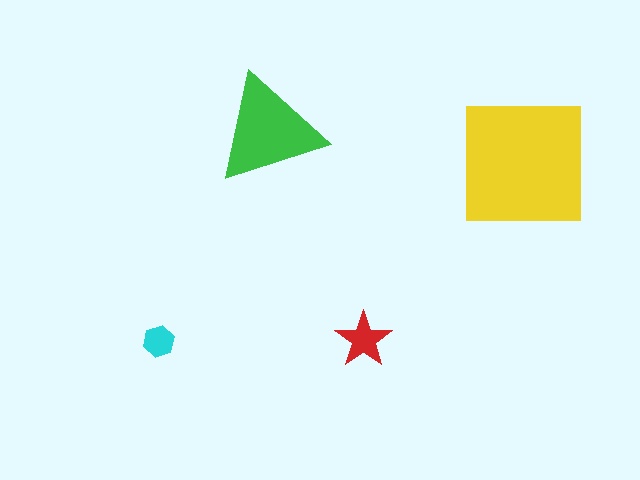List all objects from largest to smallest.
The yellow square, the green triangle, the red star, the cyan hexagon.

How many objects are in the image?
There are 4 objects in the image.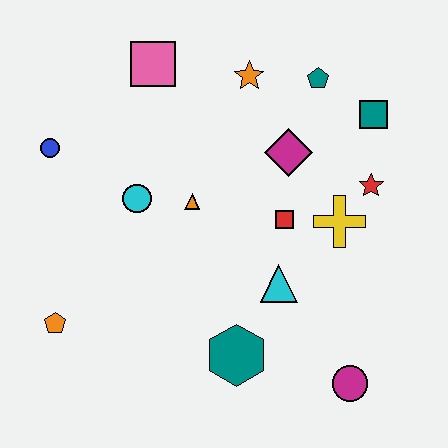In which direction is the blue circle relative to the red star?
The blue circle is to the left of the red star.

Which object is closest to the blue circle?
The cyan circle is closest to the blue circle.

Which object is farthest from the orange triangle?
The magenta circle is farthest from the orange triangle.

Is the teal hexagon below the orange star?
Yes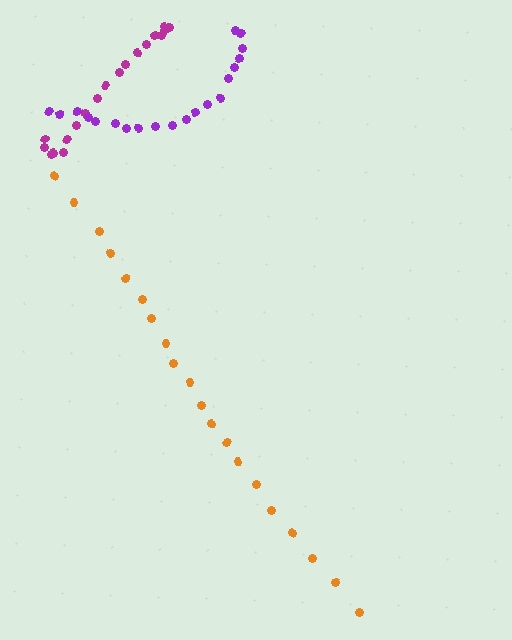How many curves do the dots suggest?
There are 3 distinct paths.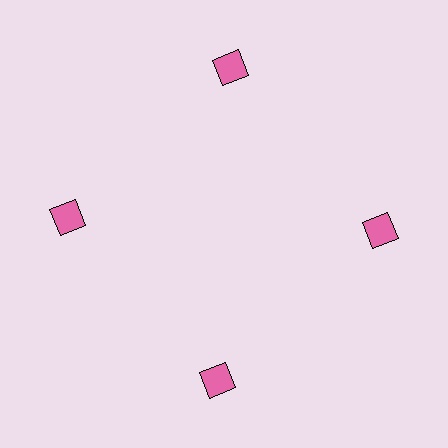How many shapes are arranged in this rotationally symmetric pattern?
There are 4 shapes, arranged in 4 groups of 1.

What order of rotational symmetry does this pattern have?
This pattern has 4-fold rotational symmetry.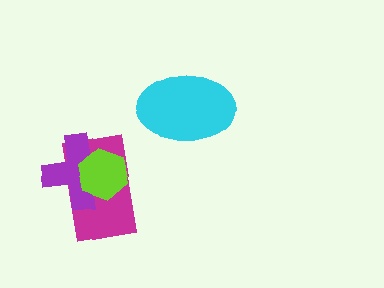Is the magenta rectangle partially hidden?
Yes, it is partially covered by another shape.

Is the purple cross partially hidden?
Yes, it is partially covered by another shape.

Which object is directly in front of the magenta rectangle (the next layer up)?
The purple cross is directly in front of the magenta rectangle.